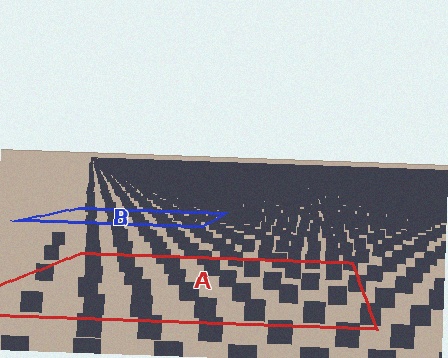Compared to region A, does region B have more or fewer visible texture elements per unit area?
Region B has more texture elements per unit area — they are packed more densely because it is farther away.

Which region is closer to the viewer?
Region A is closer. The texture elements there are larger and more spread out.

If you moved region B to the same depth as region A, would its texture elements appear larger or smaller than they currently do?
They would appear larger. At a closer depth, the same texture elements are projected at a bigger on-screen size.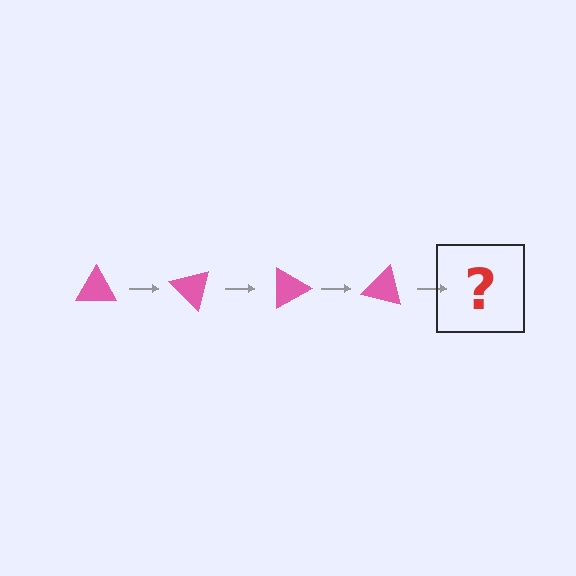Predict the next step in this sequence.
The next step is a pink triangle rotated 180 degrees.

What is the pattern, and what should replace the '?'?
The pattern is that the triangle rotates 45 degrees each step. The '?' should be a pink triangle rotated 180 degrees.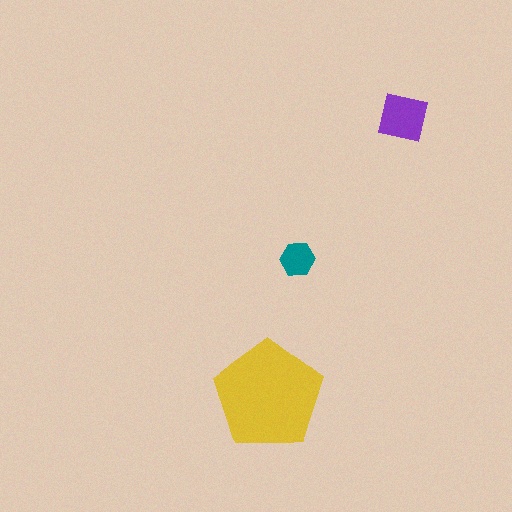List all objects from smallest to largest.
The teal hexagon, the purple square, the yellow pentagon.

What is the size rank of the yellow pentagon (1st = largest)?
1st.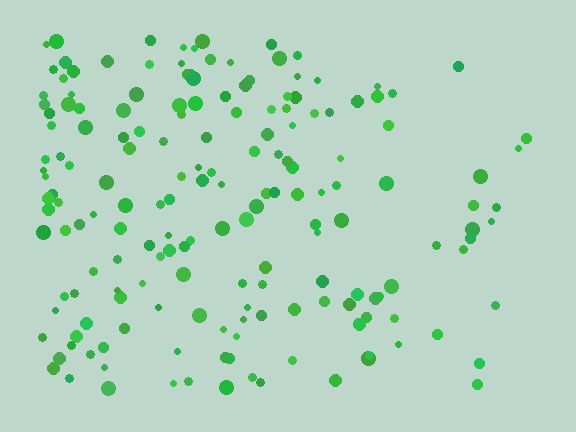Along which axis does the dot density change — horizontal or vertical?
Horizontal.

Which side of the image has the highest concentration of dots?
The left.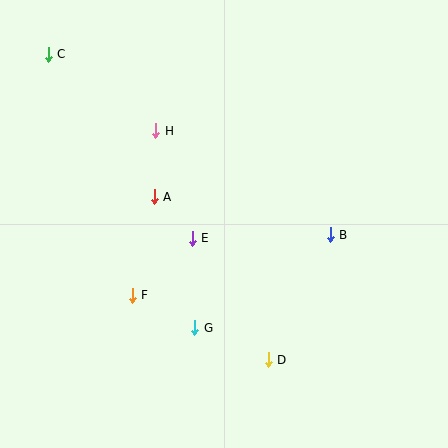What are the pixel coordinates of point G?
Point G is at (195, 328).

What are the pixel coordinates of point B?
Point B is at (330, 235).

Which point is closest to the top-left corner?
Point C is closest to the top-left corner.